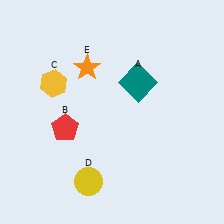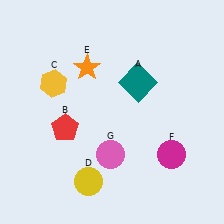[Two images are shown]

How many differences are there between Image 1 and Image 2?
There are 2 differences between the two images.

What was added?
A magenta circle (F), a pink circle (G) were added in Image 2.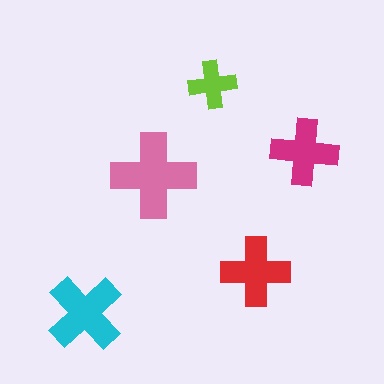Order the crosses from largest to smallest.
the pink one, the cyan one, the red one, the magenta one, the lime one.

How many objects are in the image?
There are 5 objects in the image.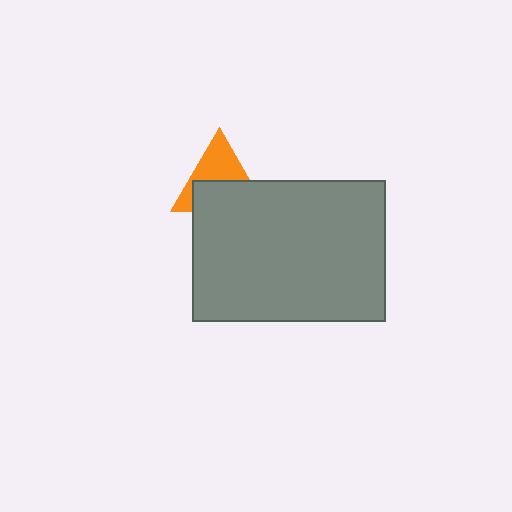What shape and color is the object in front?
The object in front is a gray rectangle.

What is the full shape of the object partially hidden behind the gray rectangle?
The partially hidden object is an orange triangle.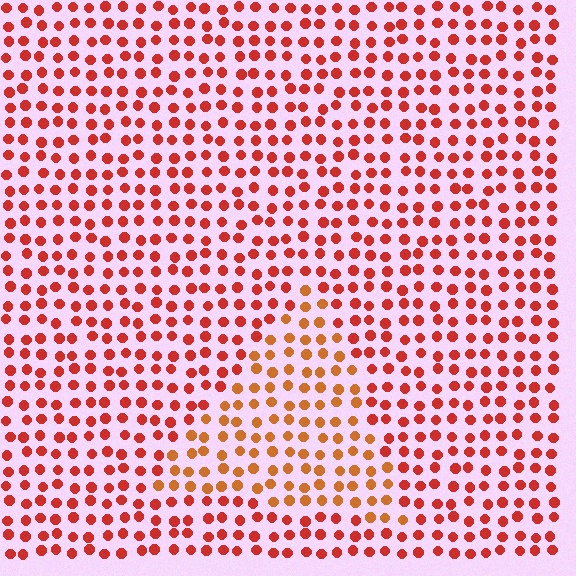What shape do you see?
I see a triangle.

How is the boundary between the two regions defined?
The boundary is defined purely by a slight shift in hue (about 25 degrees). Spacing, size, and orientation are identical on both sides.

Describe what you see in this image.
The image is filled with small red elements in a uniform arrangement. A triangle-shaped region is visible where the elements are tinted to a slightly different hue, forming a subtle color boundary.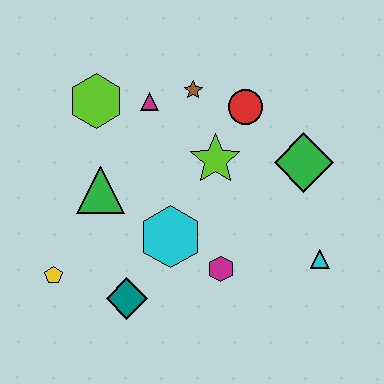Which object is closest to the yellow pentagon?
The teal diamond is closest to the yellow pentagon.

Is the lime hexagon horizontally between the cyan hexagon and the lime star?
No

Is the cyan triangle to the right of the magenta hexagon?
Yes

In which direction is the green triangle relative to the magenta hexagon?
The green triangle is to the left of the magenta hexagon.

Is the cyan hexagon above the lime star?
No